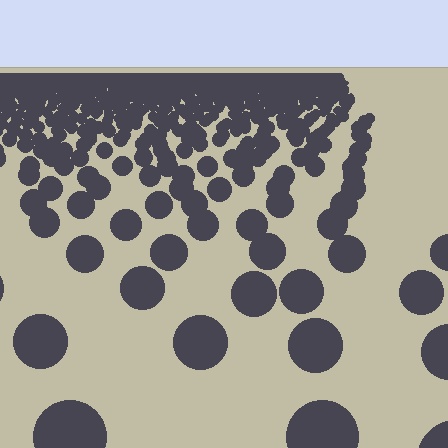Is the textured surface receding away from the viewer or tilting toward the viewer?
The surface is receding away from the viewer. Texture elements get smaller and denser toward the top.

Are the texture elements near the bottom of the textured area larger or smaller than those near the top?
Larger. Near the bottom, elements are closer to the viewer and appear at a bigger on-screen size.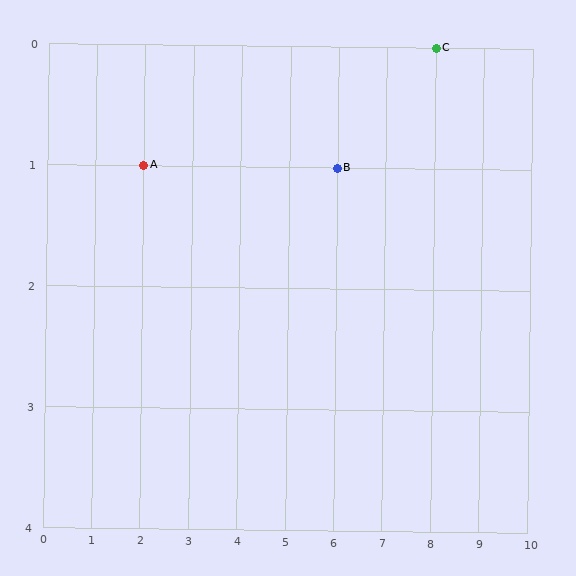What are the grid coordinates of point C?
Point C is at grid coordinates (8, 0).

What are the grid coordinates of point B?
Point B is at grid coordinates (6, 1).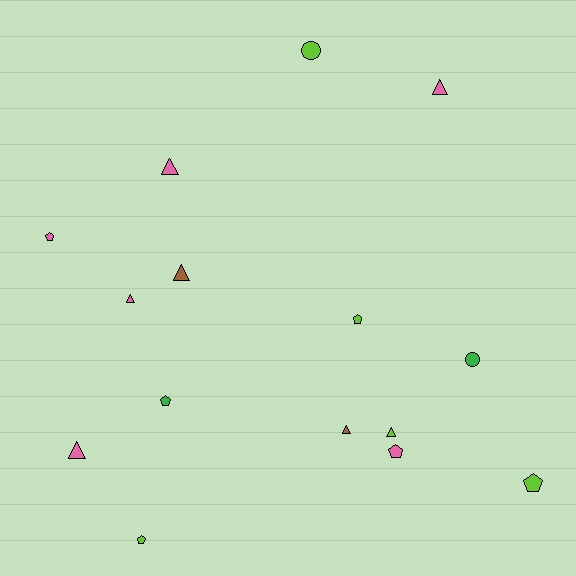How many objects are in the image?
There are 15 objects.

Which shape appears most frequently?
Triangle, with 7 objects.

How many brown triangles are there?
There are 2 brown triangles.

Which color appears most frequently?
Pink, with 6 objects.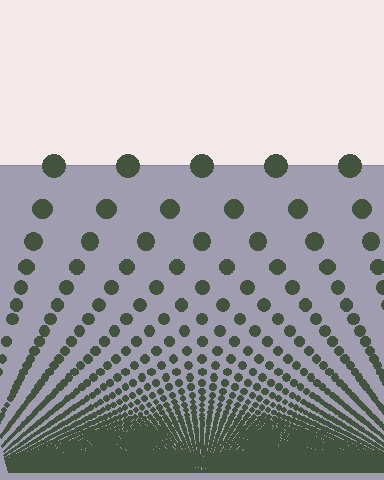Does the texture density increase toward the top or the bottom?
Density increases toward the bottom.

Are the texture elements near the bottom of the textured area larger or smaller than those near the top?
Smaller. The gradient is inverted — elements near the bottom are smaller and denser.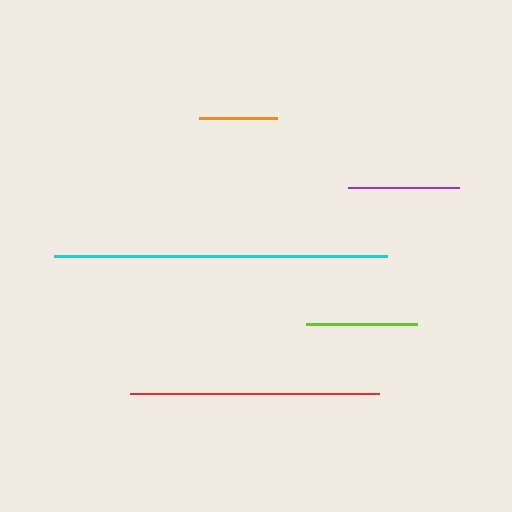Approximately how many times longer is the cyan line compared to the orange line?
The cyan line is approximately 4.3 times the length of the orange line.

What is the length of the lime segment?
The lime segment is approximately 111 pixels long.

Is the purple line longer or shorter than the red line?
The red line is longer than the purple line.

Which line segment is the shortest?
The orange line is the shortest at approximately 78 pixels.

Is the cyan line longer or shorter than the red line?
The cyan line is longer than the red line.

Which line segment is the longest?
The cyan line is the longest at approximately 333 pixels.